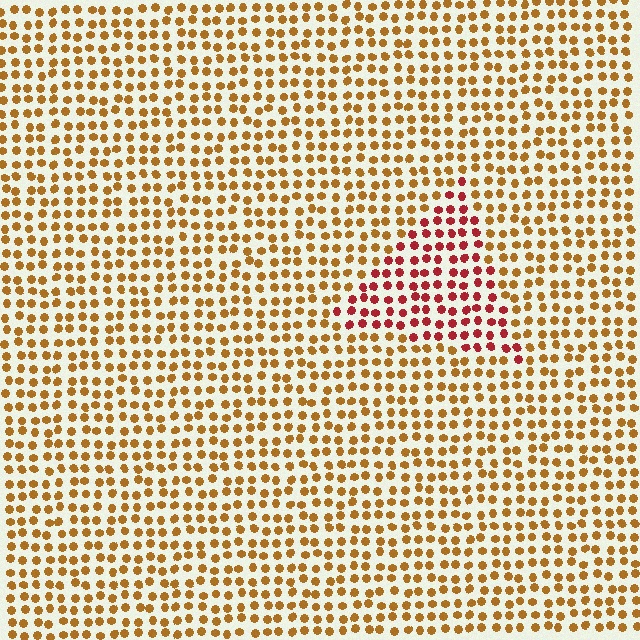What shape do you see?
I see a triangle.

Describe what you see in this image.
The image is filled with small brown elements in a uniform arrangement. A triangle-shaped region is visible where the elements are tinted to a slightly different hue, forming a subtle color boundary.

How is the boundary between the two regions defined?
The boundary is defined purely by a slight shift in hue (about 41 degrees). Spacing, size, and orientation are identical on both sides.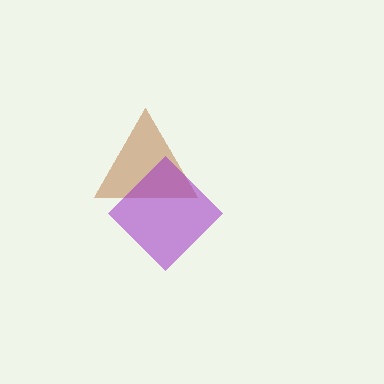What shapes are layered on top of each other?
The layered shapes are: a brown triangle, a purple diamond.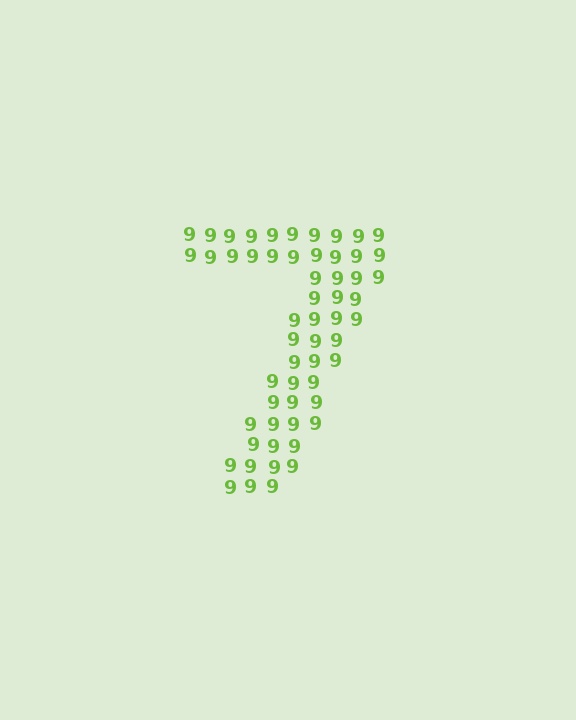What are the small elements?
The small elements are digit 9's.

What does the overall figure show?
The overall figure shows the digit 7.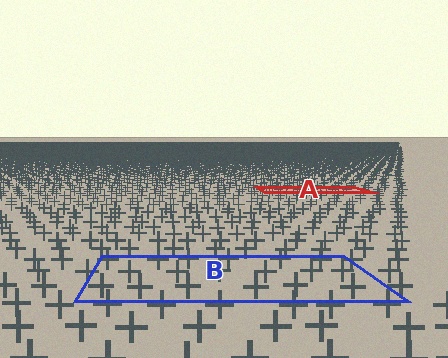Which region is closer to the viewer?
Region B is closer. The texture elements there are larger and more spread out.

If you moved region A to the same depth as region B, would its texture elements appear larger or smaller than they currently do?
They would appear larger. At a closer depth, the same texture elements are projected at a bigger on-screen size.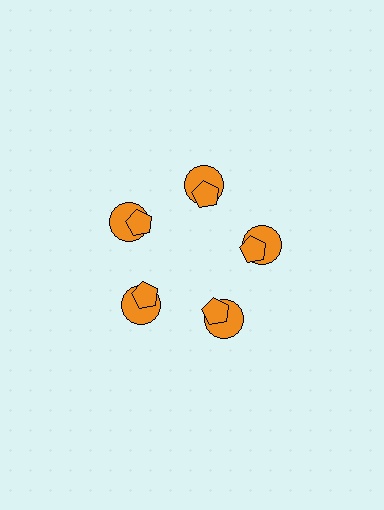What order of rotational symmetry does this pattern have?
This pattern has 5-fold rotational symmetry.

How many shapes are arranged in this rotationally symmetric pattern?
There are 10 shapes, arranged in 5 groups of 2.